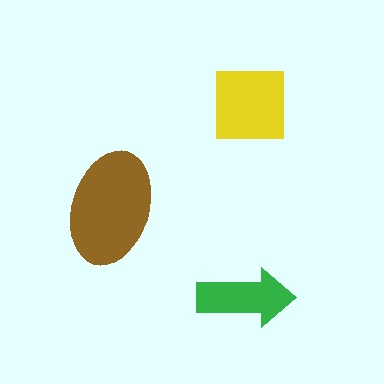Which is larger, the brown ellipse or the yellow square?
The brown ellipse.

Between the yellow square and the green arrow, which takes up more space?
The yellow square.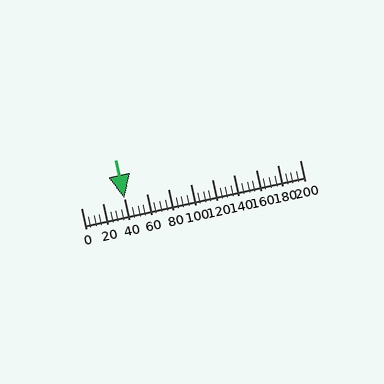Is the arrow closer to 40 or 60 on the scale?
The arrow is closer to 40.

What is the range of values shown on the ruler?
The ruler shows values from 0 to 200.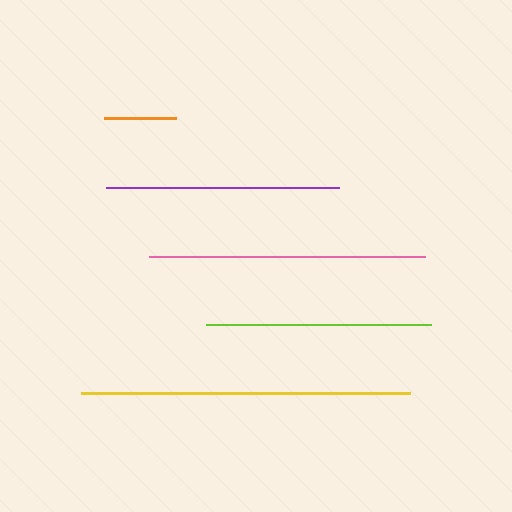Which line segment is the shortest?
The orange line is the shortest at approximately 71 pixels.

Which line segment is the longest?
The yellow line is the longest at approximately 329 pixels.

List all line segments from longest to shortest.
From longest to shortest: yellow, pink, purple, lime, orange.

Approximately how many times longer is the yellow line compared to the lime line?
The yellow line is approximately 1.5 times the length of the lime line.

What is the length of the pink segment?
The pink segment is approximately 276 pixels long.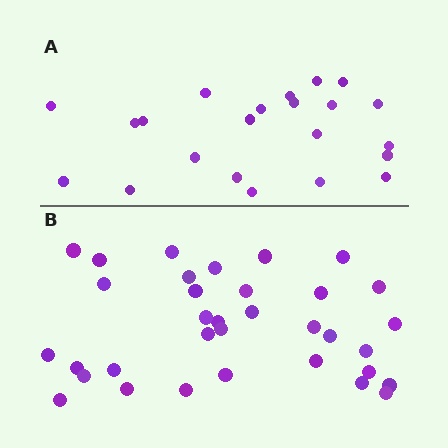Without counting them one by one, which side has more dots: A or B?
Region B (the bottom region) has more dots.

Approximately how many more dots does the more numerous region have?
Region B has roughly 12 or so more dots than region A.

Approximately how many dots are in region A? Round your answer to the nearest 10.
About 20 dots. (The exact count is 22, which rounds to 20.)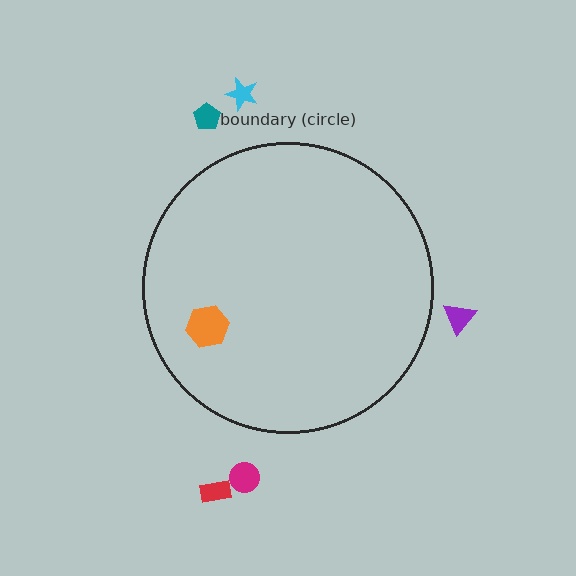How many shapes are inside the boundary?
1 inside, 5 outside.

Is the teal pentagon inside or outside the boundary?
Outside.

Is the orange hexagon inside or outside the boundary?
Inside.